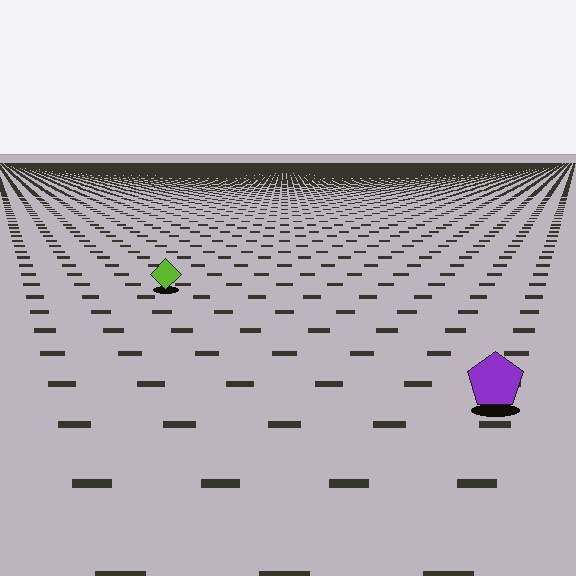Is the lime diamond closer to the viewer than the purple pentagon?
No. The purple pentagon is closer — you can tell from the texture gradient: the ground texture is coarser near it.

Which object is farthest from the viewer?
The lime diamond is farthest from the viewer. It appears smaller and the ground texture around it is denser.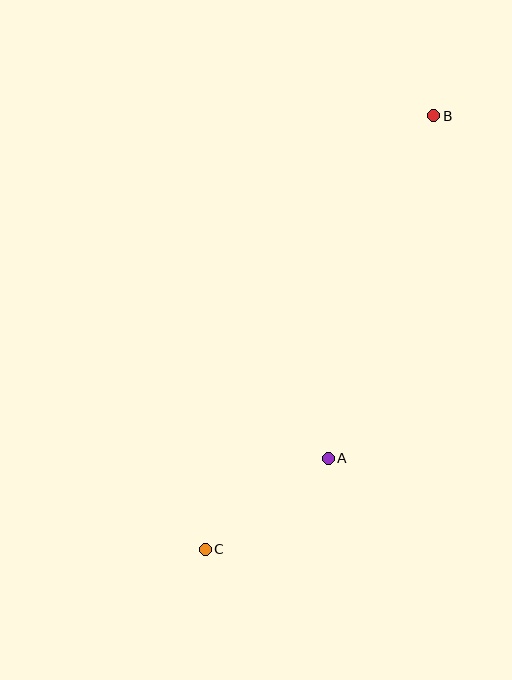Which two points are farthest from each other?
Points B and C are farthest from each other.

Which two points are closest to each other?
Points A and C are closest to each other.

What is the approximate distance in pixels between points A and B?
The distance between A and B is approximately 358 pixels.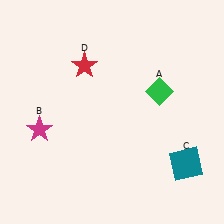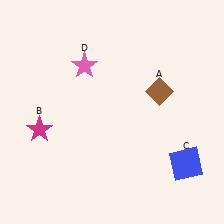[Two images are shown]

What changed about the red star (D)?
In Image 1, D is red. In Image 2, it changed to pink.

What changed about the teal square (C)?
In Image 1, C is teal. In Image 2, it changed to blue.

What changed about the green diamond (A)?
In Image 1, A is green. In Image 2, it changed to brown.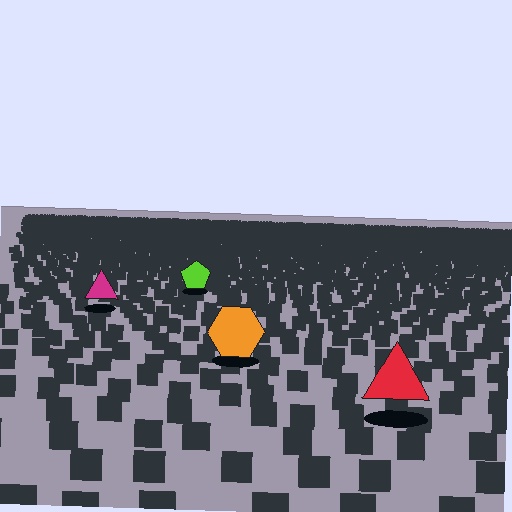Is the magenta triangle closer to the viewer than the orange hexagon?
No. The orange hexagon is closer — you can tell from the texture gradient: the ground texture is coarser near it.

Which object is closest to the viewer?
The red triangle is closest. The texture marks near it are larger and more spread out.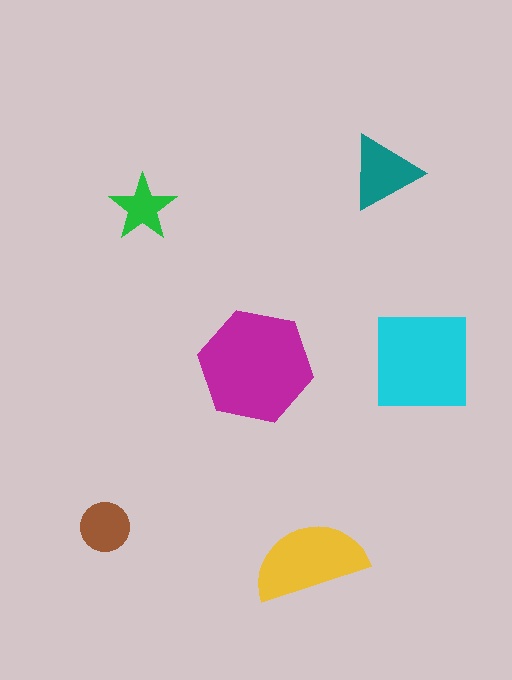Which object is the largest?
The magenta hexagon.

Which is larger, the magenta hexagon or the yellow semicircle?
The magenta hexagon.